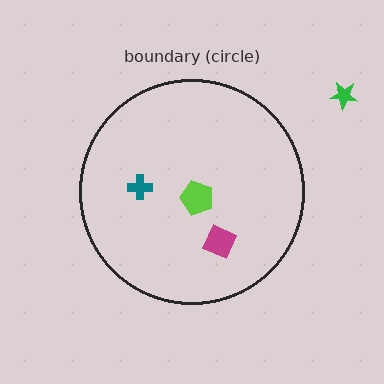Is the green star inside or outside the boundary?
Outside.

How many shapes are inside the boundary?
3 inside, 1 outside.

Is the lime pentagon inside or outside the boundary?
Inside.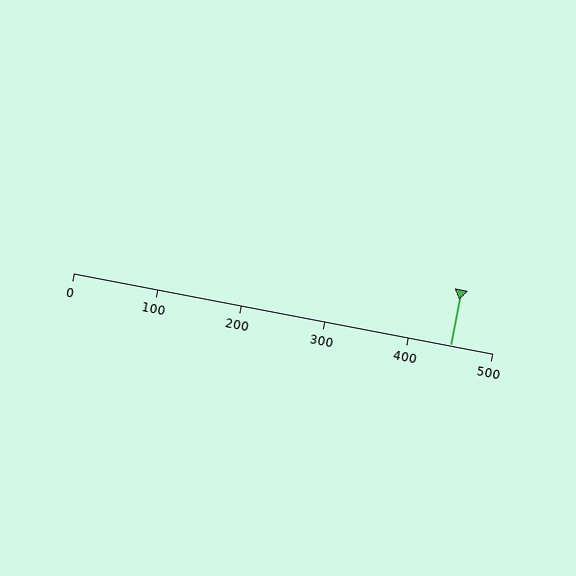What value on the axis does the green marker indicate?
The marker indicates approximately 450.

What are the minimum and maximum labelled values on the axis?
The axis runs from 0 to 500.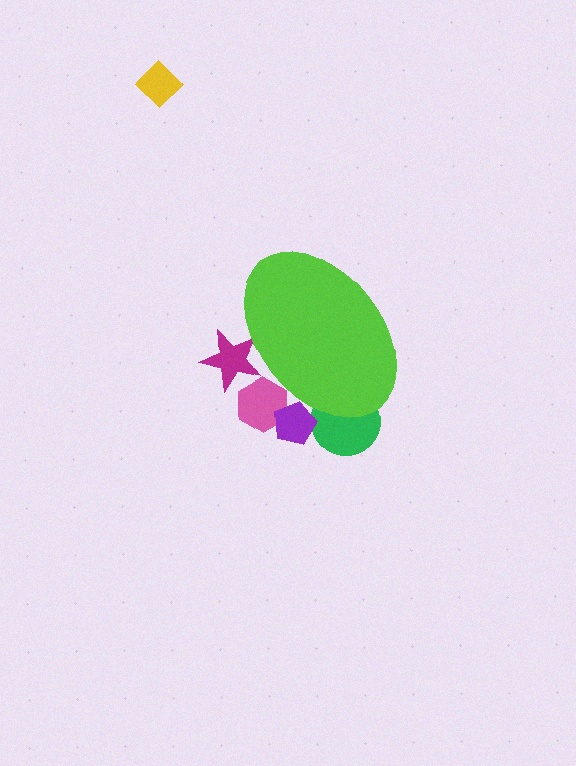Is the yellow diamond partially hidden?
No, the yellow diamond is fully visible.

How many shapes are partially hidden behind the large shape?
4 shapes are partially hidden.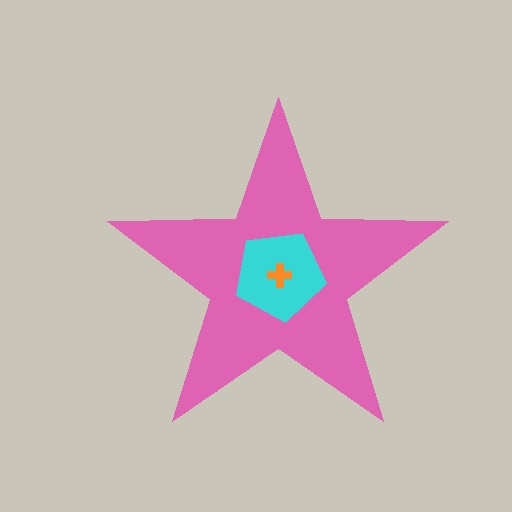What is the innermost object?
The orange cross.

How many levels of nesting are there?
3.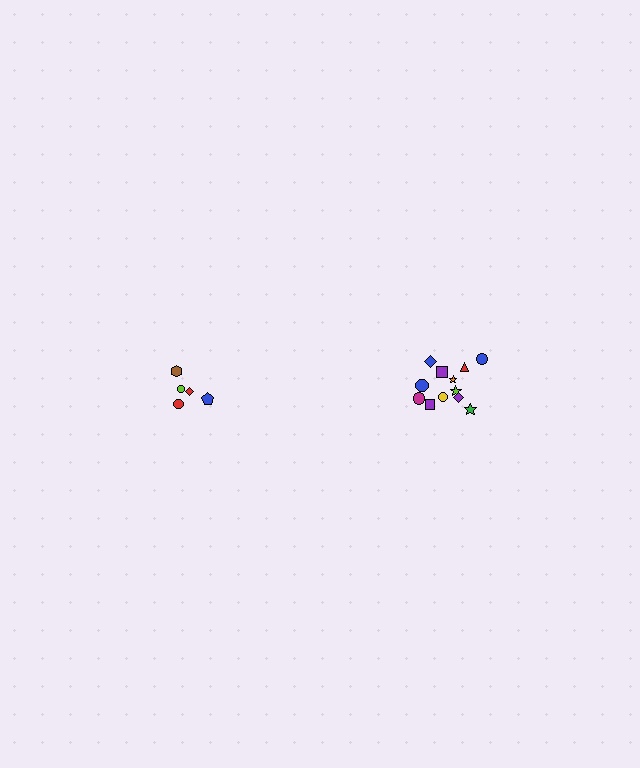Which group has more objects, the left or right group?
The right group.